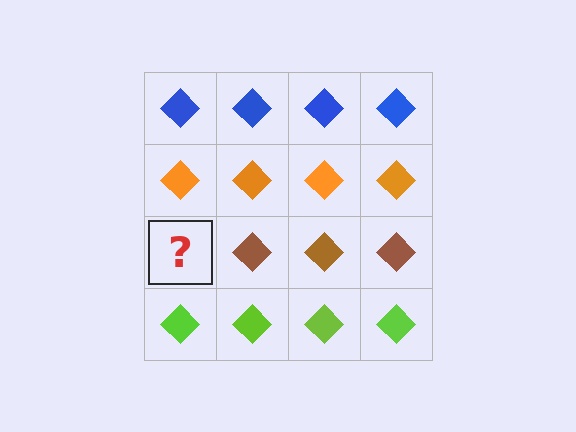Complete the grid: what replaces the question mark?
The question mark should be replaced with a brown diamond.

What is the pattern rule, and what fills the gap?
The rule is that each row has a consistent color. The gap should be filled with a brown diamond.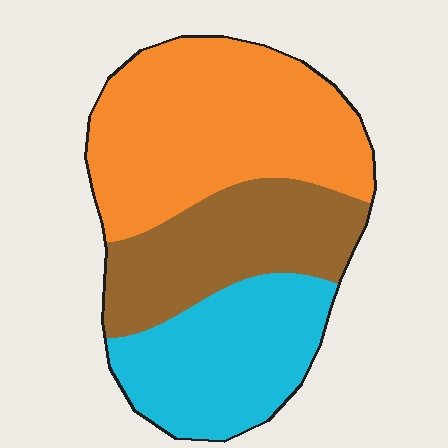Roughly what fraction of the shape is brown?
Brown takes up between a quarter and a half of the shape.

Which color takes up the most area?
Orange, at roughly 45%.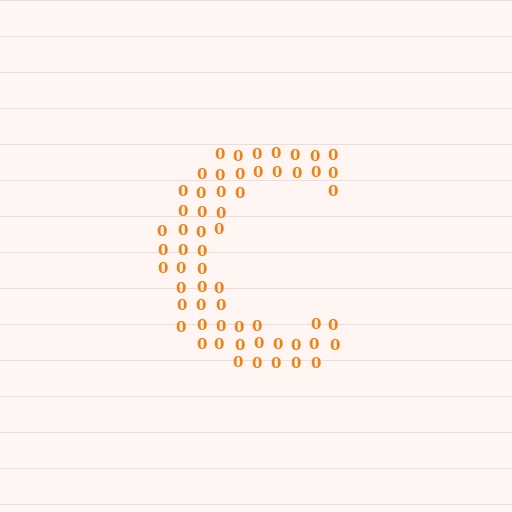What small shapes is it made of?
It is made of small digit 0's.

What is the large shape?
The large shape is the letter C.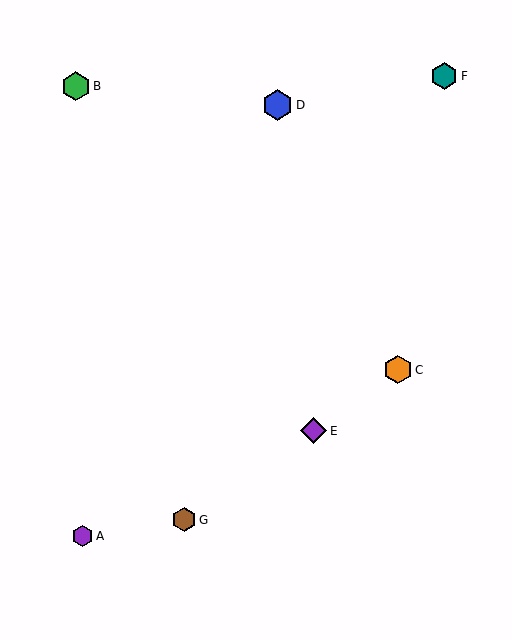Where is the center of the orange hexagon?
The center of the orange hexagon is at (398, 370).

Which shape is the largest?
The blue hexagon (labeled D) is the largest.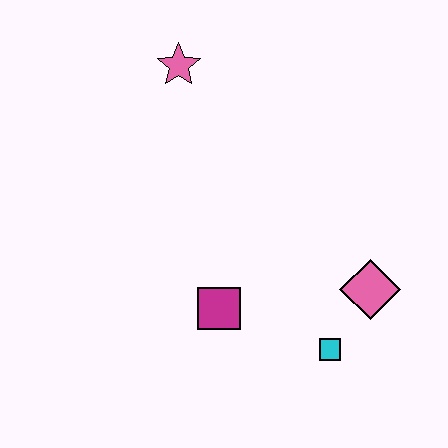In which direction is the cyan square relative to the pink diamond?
The cyan square is below the pink diamond.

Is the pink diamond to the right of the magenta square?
Yes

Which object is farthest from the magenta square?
The pink star is farthest from the magenta square.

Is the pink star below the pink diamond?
No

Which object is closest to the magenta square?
The cyan square is closest to the magenta square.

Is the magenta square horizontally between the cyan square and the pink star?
Yes